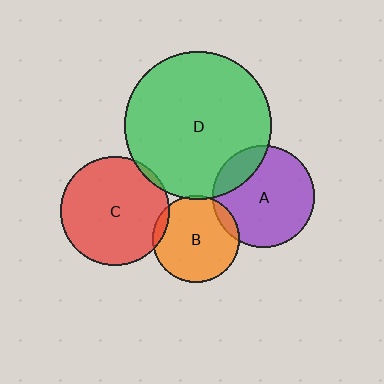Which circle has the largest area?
Circle D (green).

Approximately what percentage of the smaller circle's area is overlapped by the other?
Approximately 10%.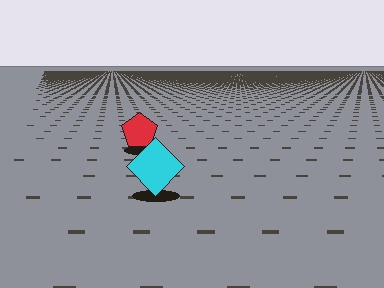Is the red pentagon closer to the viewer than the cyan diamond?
No. The cyan diamond is closer — you can tell from the texture gradient: the ground texture is coarser near it.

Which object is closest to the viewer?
The cyan diamond is closest. The texture marks near it are larger and more spread out.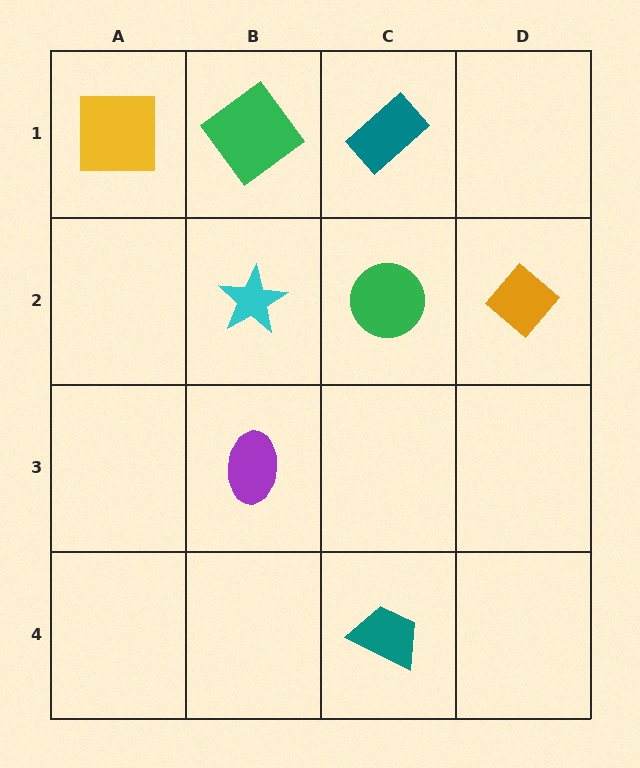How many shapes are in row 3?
1 shape.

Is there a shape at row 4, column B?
No, that cell is empty.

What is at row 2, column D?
An orange diamond.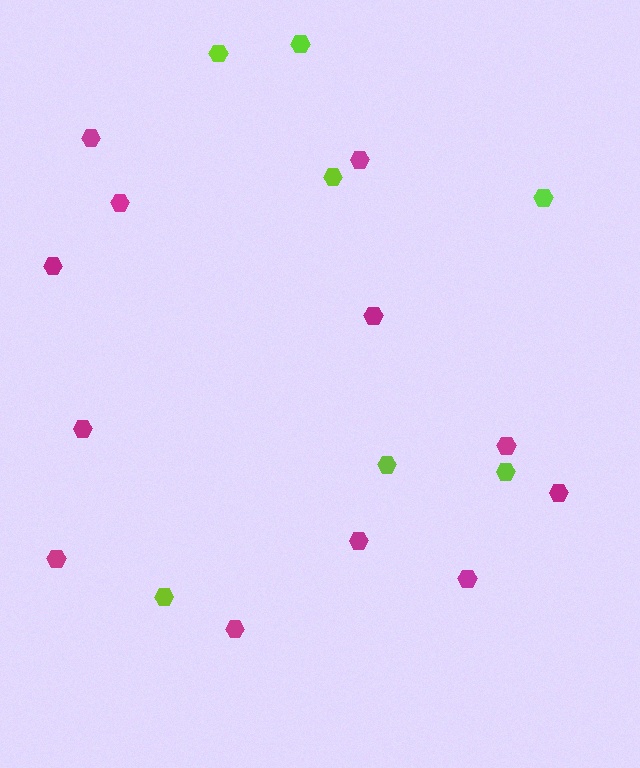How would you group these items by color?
There are 2 groups: one group of magenta hexagons (12) and one group of lime hexagons (7).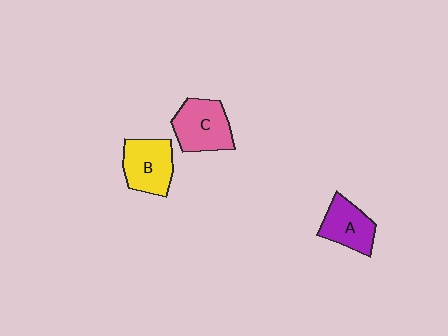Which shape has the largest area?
Shape C (pink).